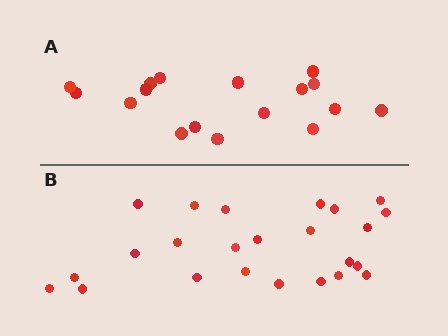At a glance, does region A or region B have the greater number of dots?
Region B (the bottom region) has more dots.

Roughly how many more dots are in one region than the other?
Region B has roughly 8 or so more dots than region A.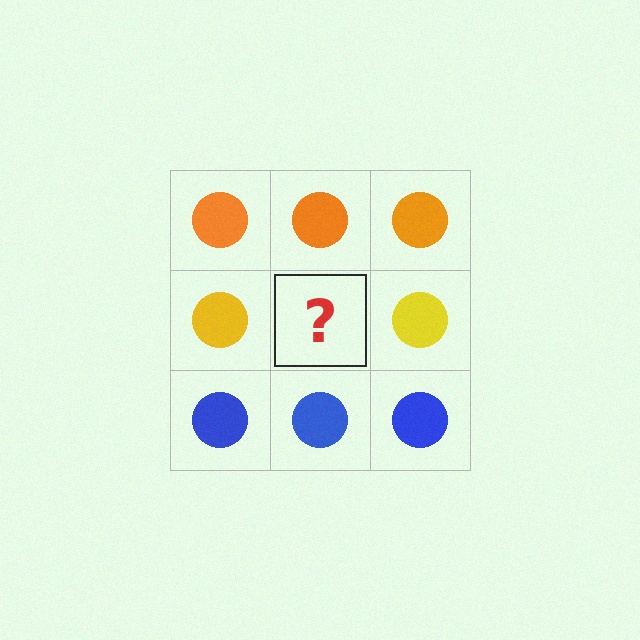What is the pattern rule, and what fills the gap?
The rule is that each row has a consistent color. The gap should be filled with a yellow circle.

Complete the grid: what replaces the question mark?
The question mark should be replaced with a yellow circle.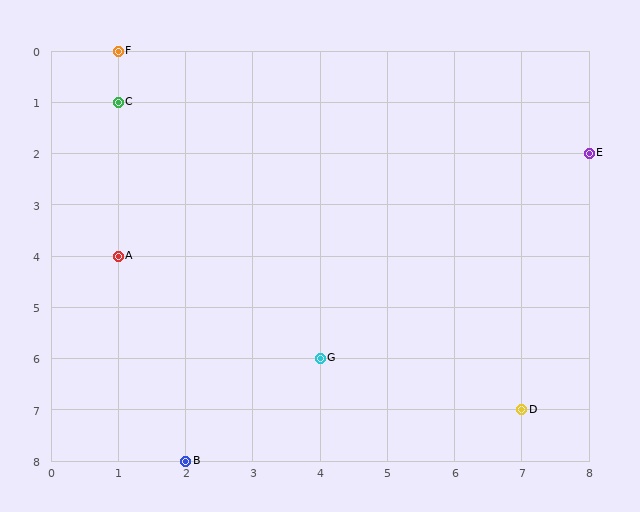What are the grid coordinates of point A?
Point A is at grid coordinates (1, 4).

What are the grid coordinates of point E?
Point E is at grid coordinates (8, 2).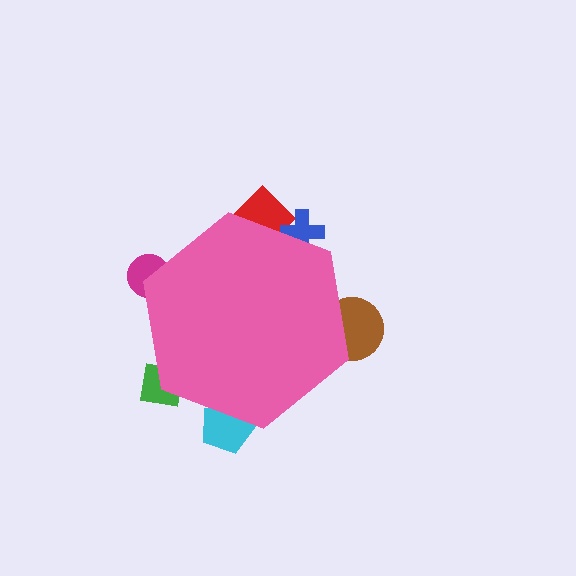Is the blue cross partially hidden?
Yes, the blue cross is partially hidden behind the pink hexagon.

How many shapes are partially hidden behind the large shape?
6 shapes are partially hidden.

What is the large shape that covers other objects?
A pink hexagon.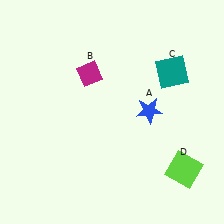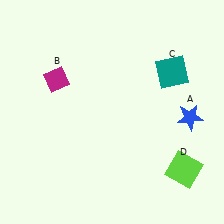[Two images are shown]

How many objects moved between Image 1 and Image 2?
2 objects moved between the two images.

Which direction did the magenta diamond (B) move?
The magenta diamond (B) moved left.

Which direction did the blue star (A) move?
The blue star (A) moved right.